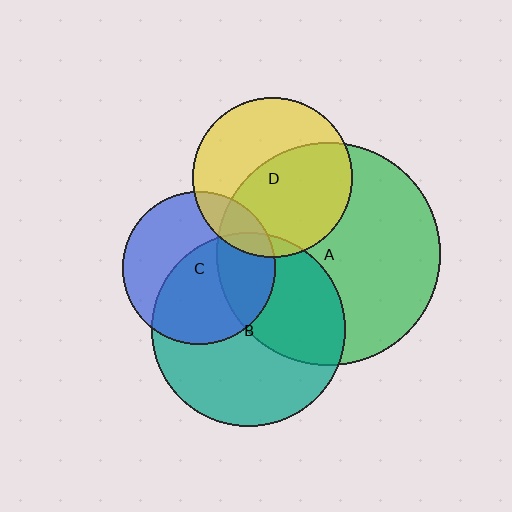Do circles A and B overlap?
Yes.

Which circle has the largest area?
Circle A (green).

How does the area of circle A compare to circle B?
Approximately 1.3 times.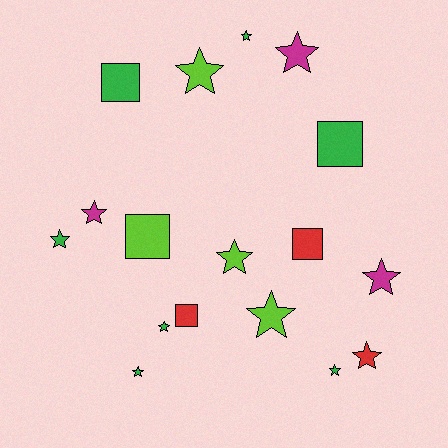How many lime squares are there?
There is 1 lime square.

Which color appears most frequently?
Green, with 7 objects.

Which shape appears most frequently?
Star, with 12 objects.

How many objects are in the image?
There are 17 objects.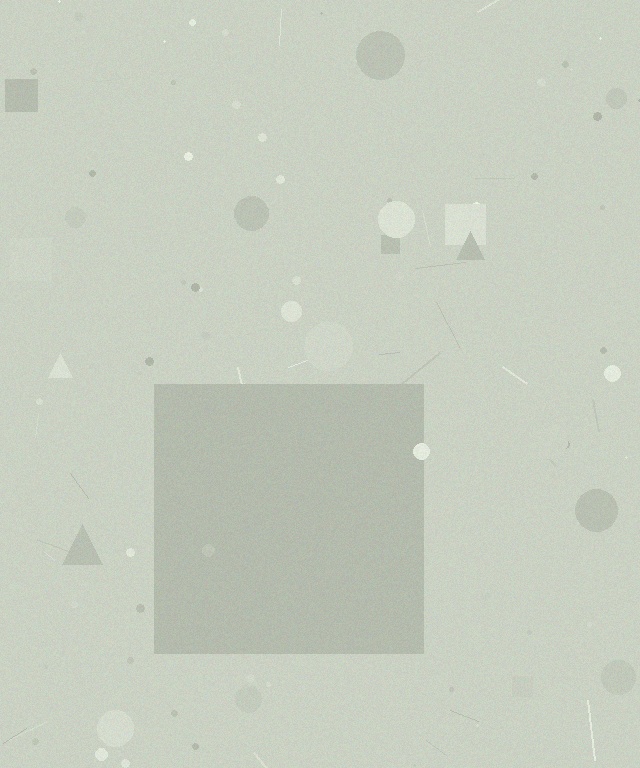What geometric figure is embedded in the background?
A square is embedded in the background.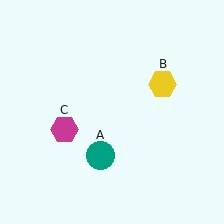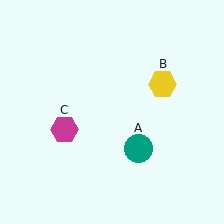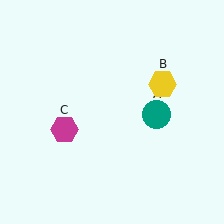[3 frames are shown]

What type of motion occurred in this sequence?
The teal circle (object A) rotated counterclockwise around the center of the scene.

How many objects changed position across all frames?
1 object changed position: teal circle (object A).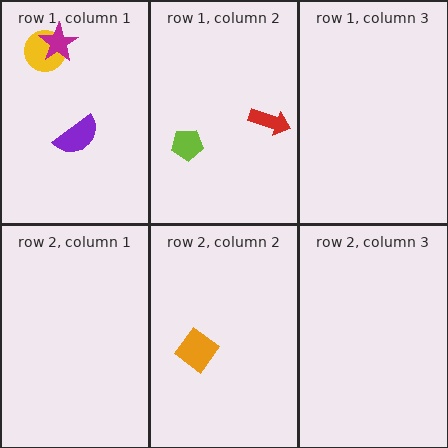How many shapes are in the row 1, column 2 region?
2.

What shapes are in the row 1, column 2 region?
The red arrow, the lime pentagon.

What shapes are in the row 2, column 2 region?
The orange diamond.